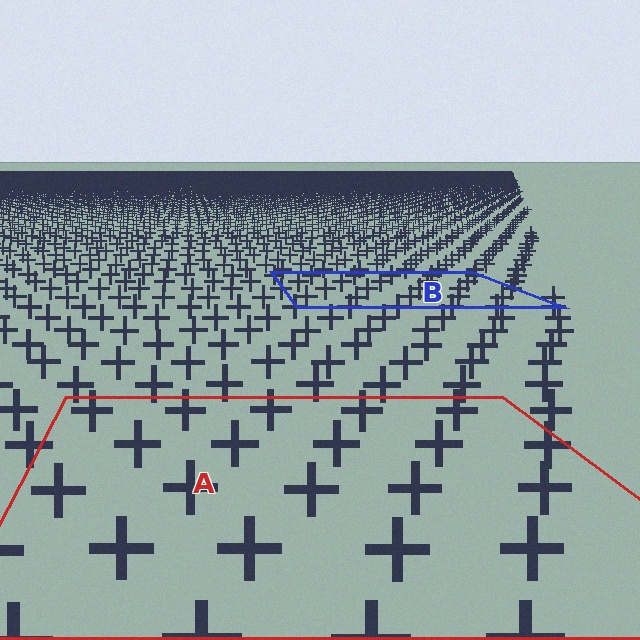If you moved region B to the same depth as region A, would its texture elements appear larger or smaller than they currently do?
They would appear larger. At a closer depth, the same texture elements are projected at a bigger on-screen size.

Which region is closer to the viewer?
Region A is closer. The texture elements there are larger and more spread out.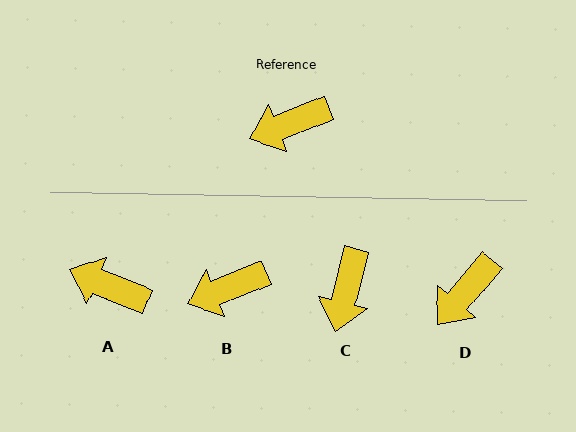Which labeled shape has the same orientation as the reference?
B.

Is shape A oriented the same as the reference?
No, it is off by about 44 degrees.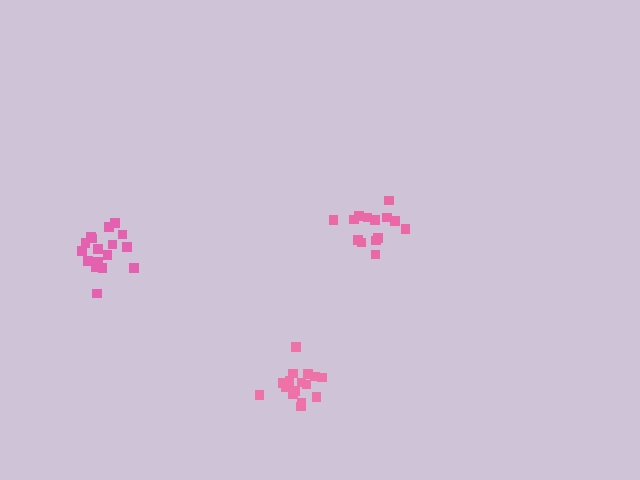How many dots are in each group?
Group 1: 16 dots, Group 2: 14 dots, Group 3: 17 dots (47 total).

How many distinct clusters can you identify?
There are 3 distinct clusters.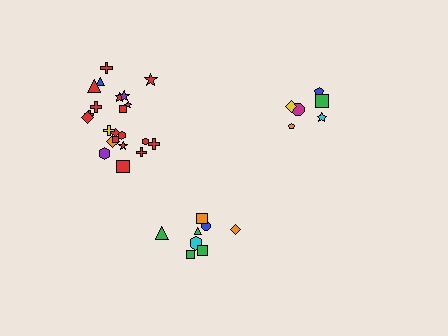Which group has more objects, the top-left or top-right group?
The top-left group.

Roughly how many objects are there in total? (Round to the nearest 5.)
Roughly 35 objects in total.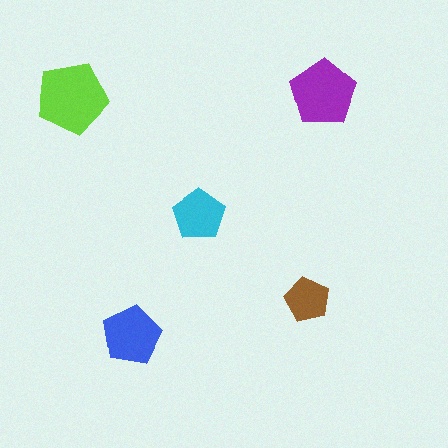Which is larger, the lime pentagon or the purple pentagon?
The lime one.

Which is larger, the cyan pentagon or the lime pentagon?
The lime one.